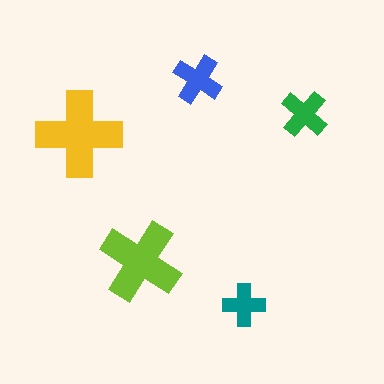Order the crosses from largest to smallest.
the yellow one, the lime one, the blue one, the green one, the teal one.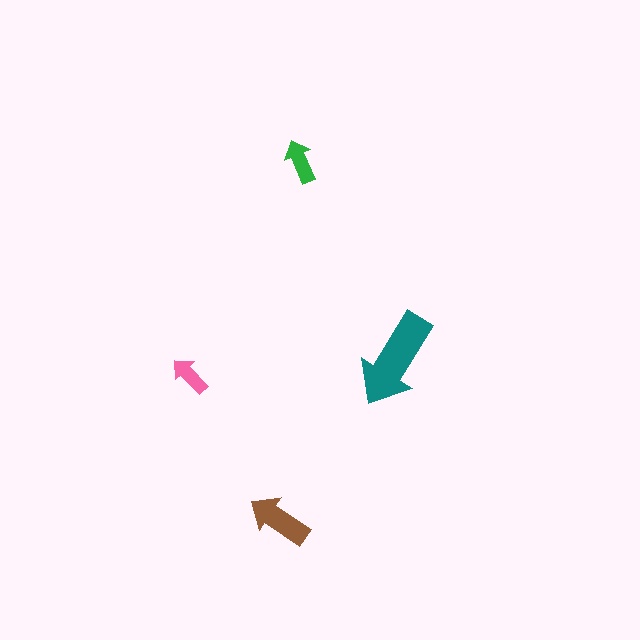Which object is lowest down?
The brown arrow is bottommost.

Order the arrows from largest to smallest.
the teal one, the brown one, the green one, the pink one.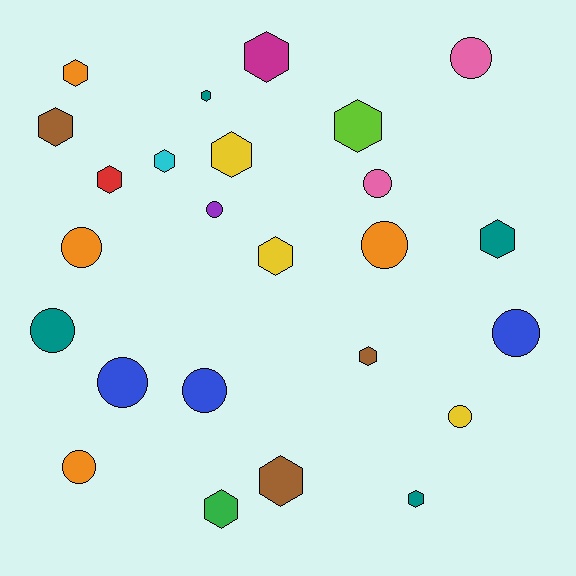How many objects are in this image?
There are 25 objects.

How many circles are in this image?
There are 11 circles.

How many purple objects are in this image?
There is 1 purple object.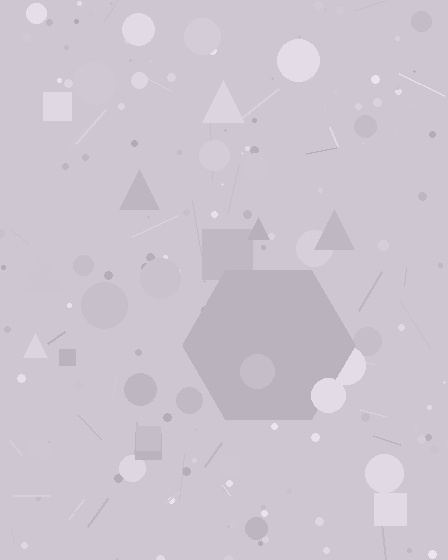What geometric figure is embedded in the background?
A hexagon is embedded in the background.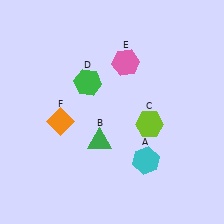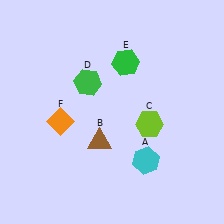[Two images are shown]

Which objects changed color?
B changed from green to brown. E changed from pink to green.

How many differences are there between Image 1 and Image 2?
There are 2 differences between the two images.